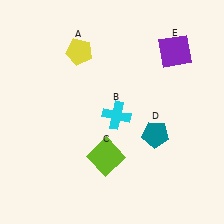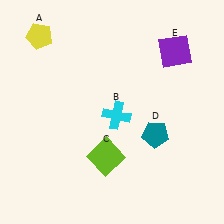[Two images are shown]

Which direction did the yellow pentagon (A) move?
The yellow pentagon (A) moved left.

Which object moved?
The yellow pentagon (A) moved left.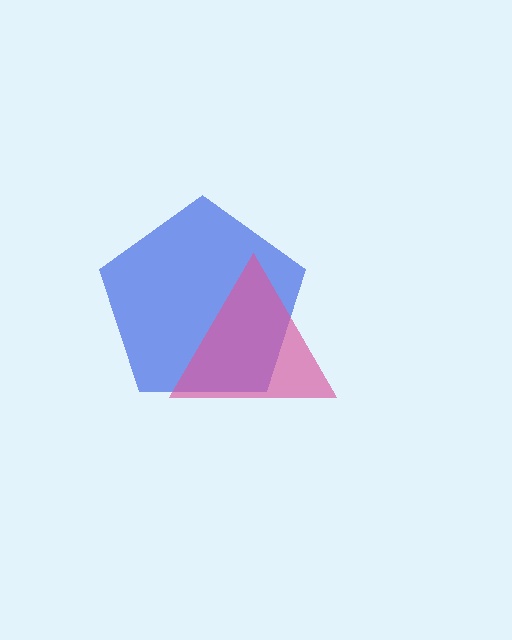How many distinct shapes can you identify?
There are 2 distinct shapes: a blue pentagon, a pink triangle.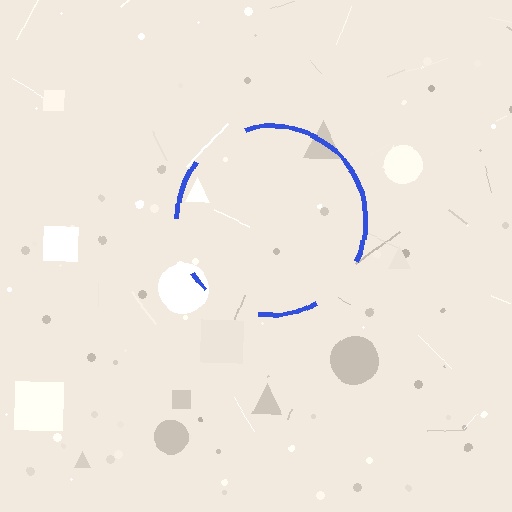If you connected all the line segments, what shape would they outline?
They would outline a circle.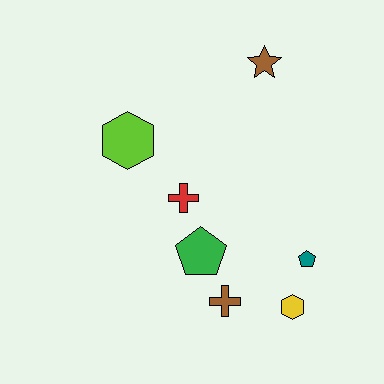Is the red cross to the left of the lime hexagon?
No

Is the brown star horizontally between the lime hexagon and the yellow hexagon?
Yes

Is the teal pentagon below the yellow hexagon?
No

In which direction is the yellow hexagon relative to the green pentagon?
The yellow hexagon is to the right of the green pentagon.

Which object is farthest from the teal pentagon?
The lime hexagon is farthest from the teal pentagon.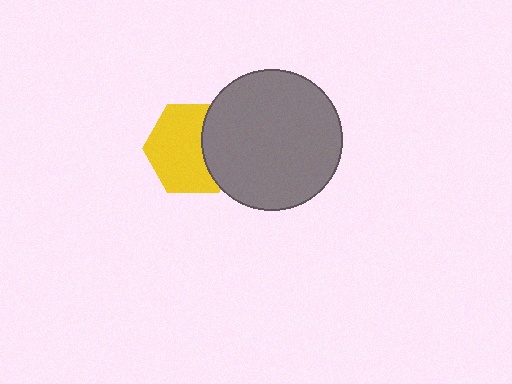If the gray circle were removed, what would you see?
You would see the complete yellow hexagon.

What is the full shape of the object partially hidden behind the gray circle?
The partially hidden object is a yellow hexagon.